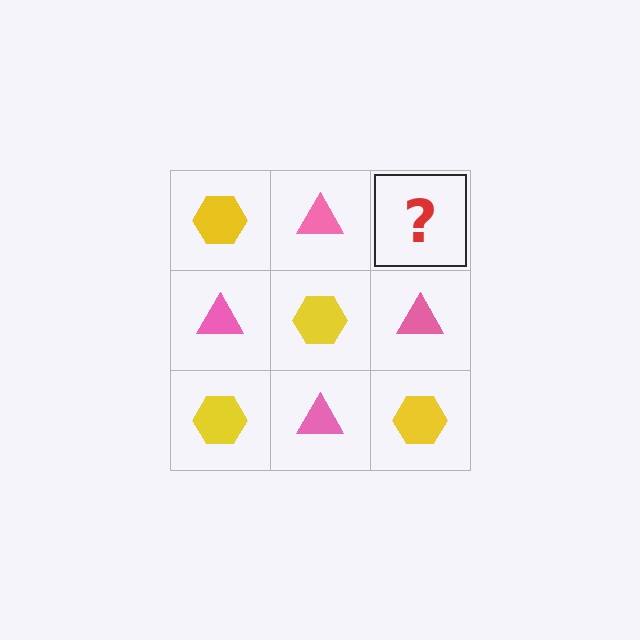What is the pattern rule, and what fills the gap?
The rule is that it alternates yellow hexagon and pink triangle in a checkerboard pattern. The gap should be filled with a yellow hexagon.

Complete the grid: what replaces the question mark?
The question mark should be replaced with a yellow hexagon.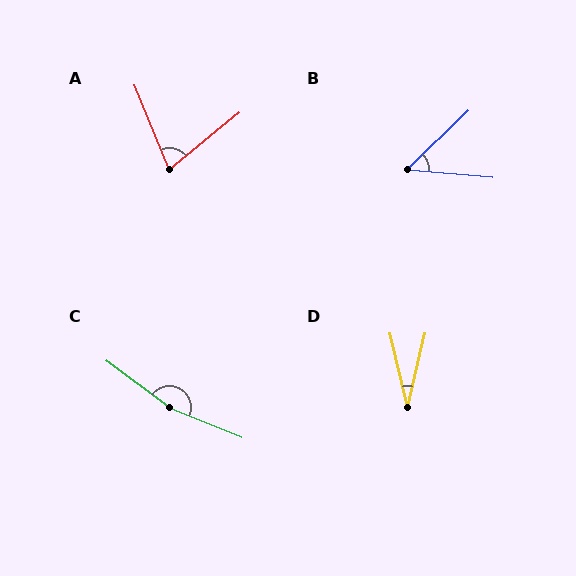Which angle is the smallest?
D, at approximately 26 degrees.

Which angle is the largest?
C, at approximately 165 degrees.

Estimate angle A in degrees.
Approximately 73 degrees.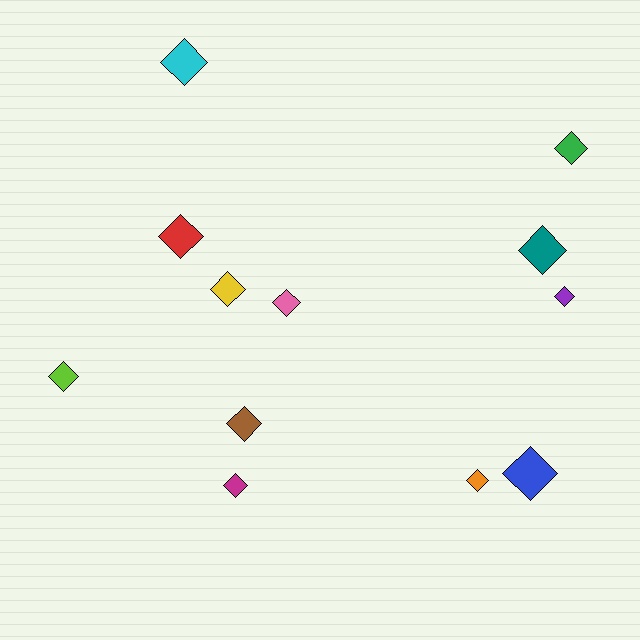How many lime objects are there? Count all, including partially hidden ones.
There is 1 lime object.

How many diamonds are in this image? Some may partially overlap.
There are 12 diamonds.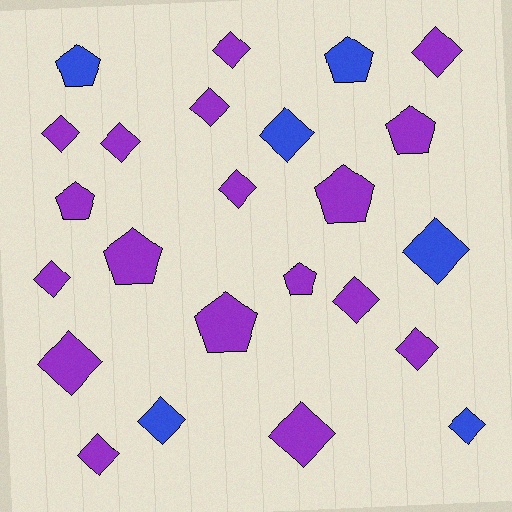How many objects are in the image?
There are 24 objects.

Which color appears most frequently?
Purple, with 18 objects.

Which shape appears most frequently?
Diamond, with 16 objects.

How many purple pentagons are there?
There are 6 purple pentagons.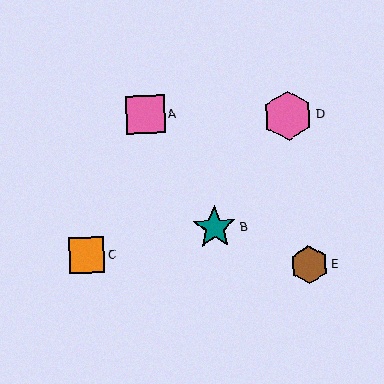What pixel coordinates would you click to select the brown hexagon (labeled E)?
Click at (309, 265) to select the brown hexagon E.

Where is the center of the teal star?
The center of the teal star is at (215, 228).